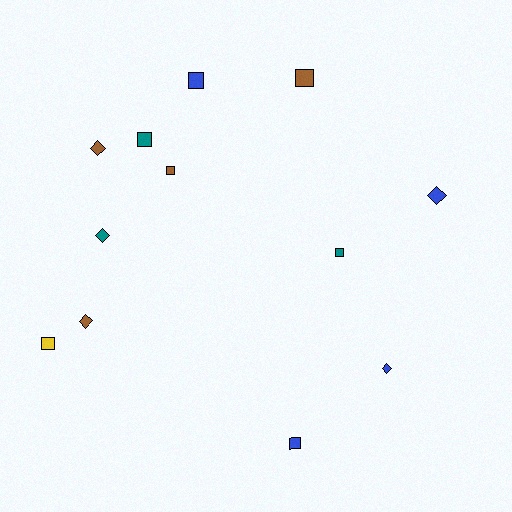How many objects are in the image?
There are 12 objects.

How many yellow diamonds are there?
There are no yellow diamonds.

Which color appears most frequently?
Blue, with 4 objects.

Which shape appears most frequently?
Square, with 7 objects.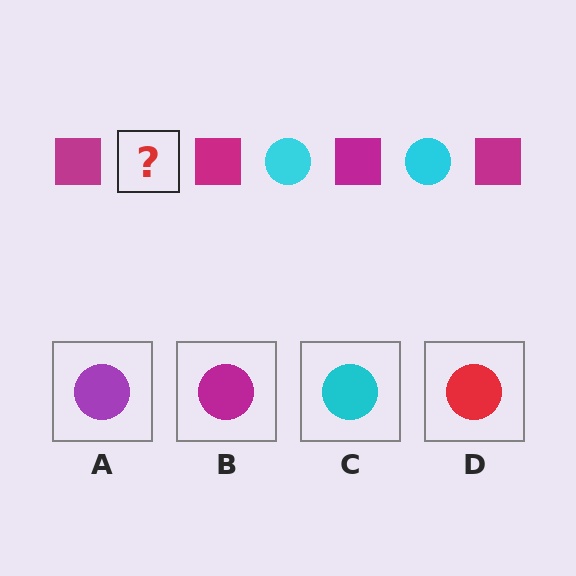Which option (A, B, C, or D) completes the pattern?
C.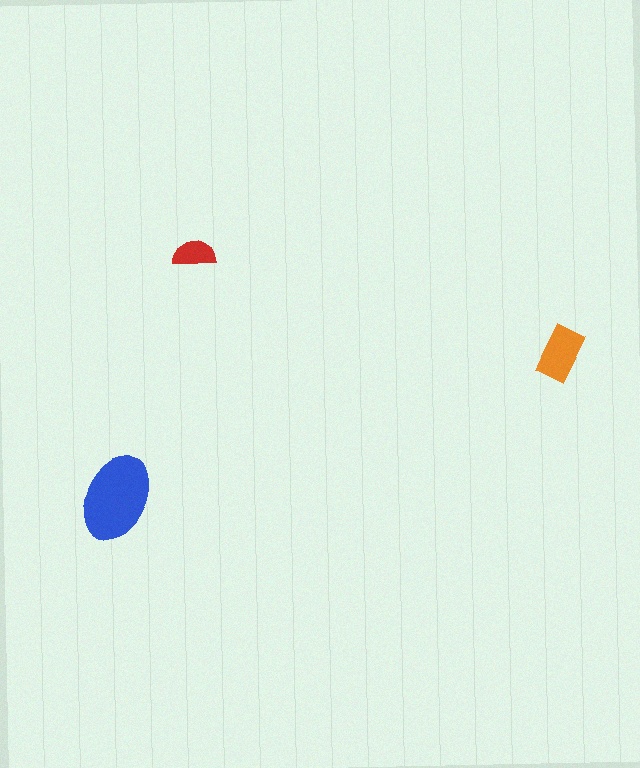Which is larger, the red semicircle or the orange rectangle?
The orange rectangle.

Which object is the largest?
The blue ellipse.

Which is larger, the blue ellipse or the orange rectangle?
The blue ellipse.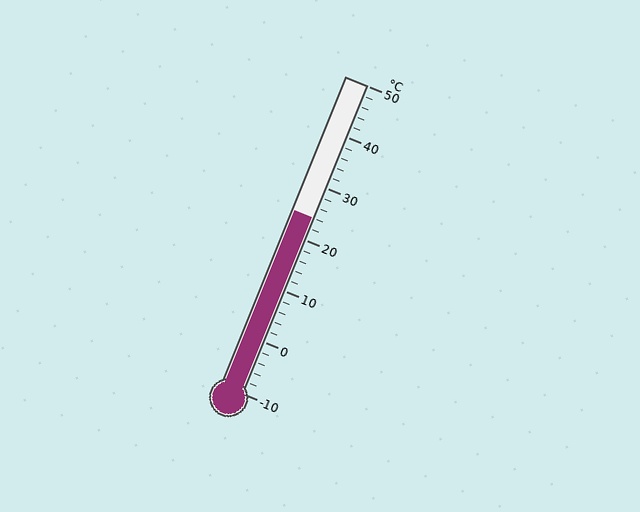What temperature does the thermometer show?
The thermometer shows approximately 24°C.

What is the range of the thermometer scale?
The thermometer scale ranges from -10°C to 50°C.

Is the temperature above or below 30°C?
The temperature is below 30°C.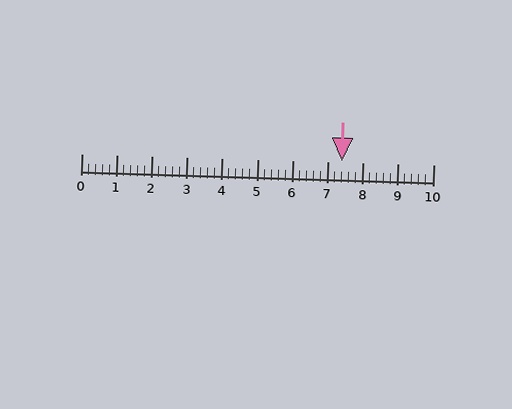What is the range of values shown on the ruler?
The ruler shows values from 0 to 10.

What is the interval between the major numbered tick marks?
The major tick marks are spaced 1 units apart.